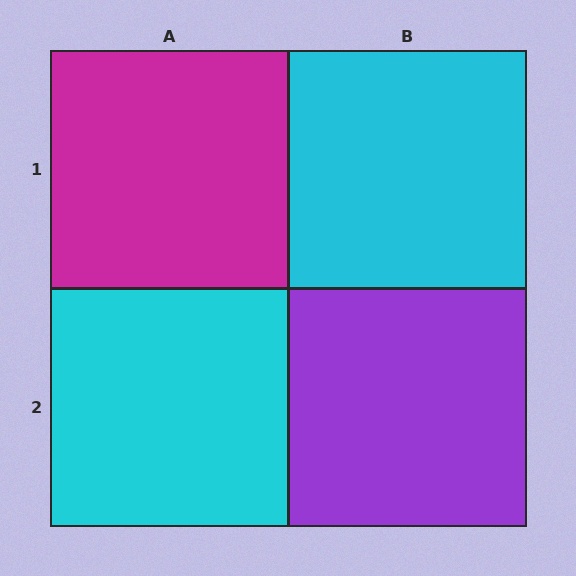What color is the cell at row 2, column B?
Purple.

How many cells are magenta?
1 cell is magenta.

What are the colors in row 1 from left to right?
Magenta, cyan.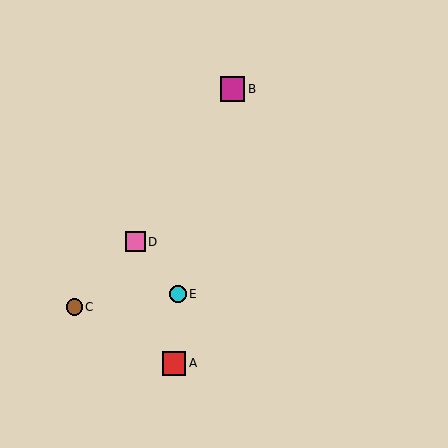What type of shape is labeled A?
Shape A is a red square.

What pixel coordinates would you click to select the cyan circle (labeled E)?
Click at (178, 294) to select the cyan circle E.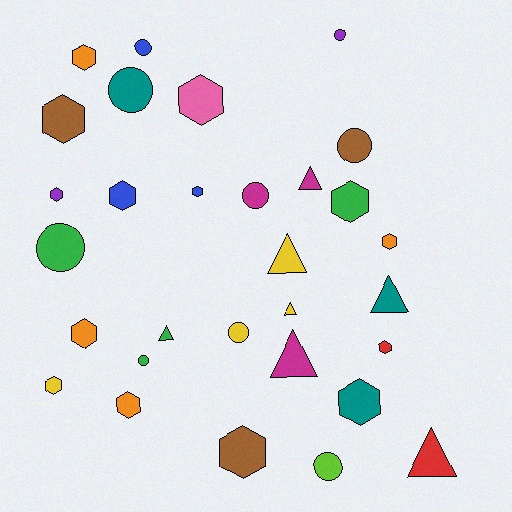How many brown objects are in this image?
There are 3 brown objects.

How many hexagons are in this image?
There are 14 hexagons.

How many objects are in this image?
There are 30 objects.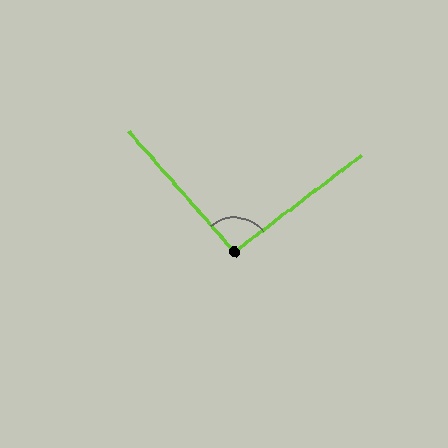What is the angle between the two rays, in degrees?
Approximately 94 degrees.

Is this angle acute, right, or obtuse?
It is approximately a right angle.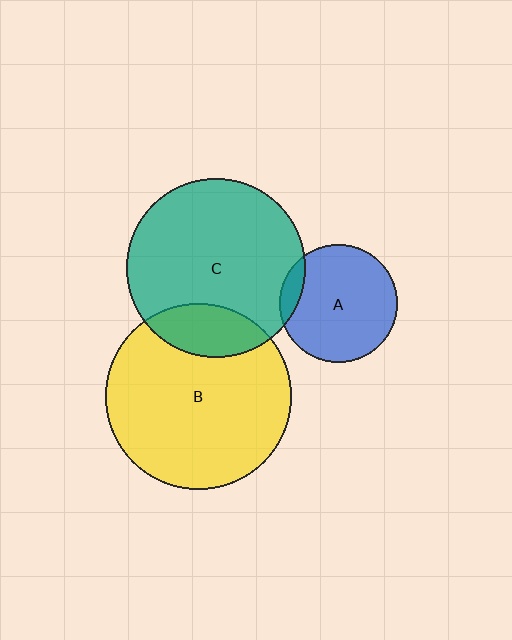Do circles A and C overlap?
Yes.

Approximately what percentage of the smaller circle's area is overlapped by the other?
Approximately 10%.